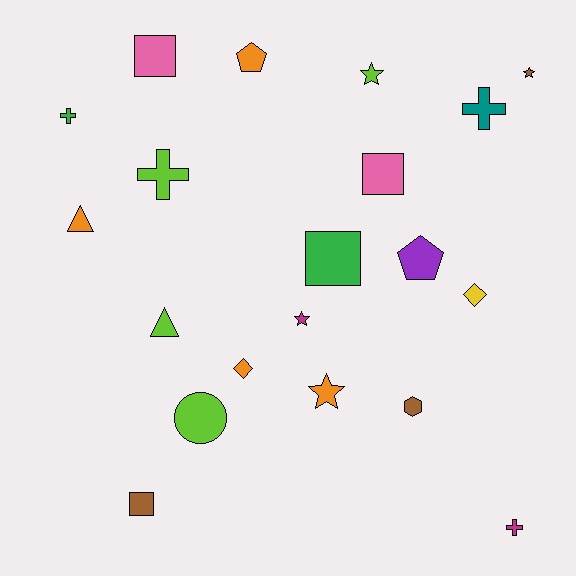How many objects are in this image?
There are 20 objects.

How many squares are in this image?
There are 4 squares.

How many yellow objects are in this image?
There is 1 yellow object.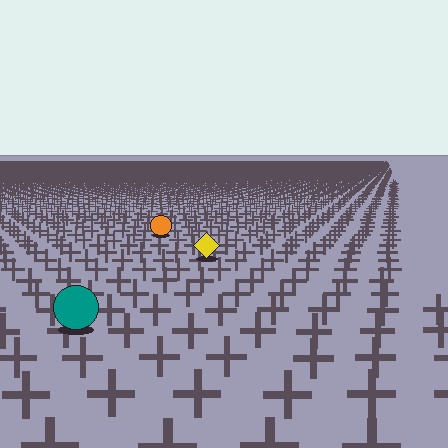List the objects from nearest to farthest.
From nearest to farthest: the teal circle, the yellow diamond, the orange circle.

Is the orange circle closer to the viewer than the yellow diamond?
No. The yellow diamond is closer — you can tell from the texture gradient: the ground texture is coarser near it.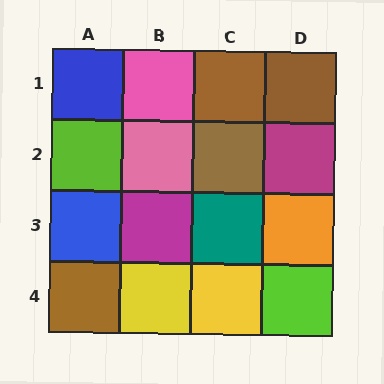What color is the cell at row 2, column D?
Magenta.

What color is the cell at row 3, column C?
Teal.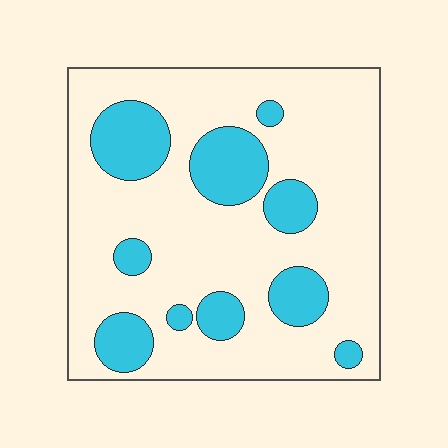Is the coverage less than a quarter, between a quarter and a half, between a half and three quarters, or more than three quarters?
Less than a quarter.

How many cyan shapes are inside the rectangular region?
10.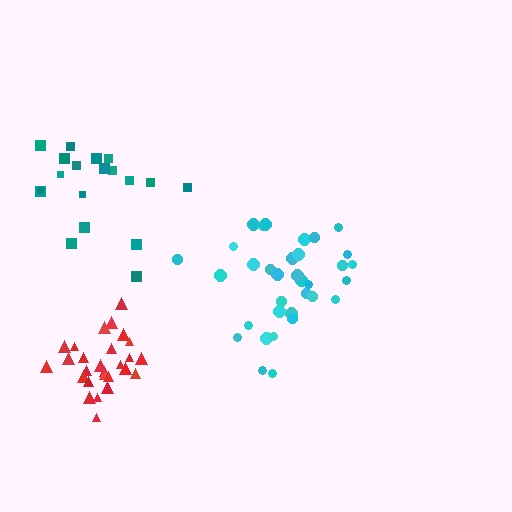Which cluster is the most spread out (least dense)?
Teal.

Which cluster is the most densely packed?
Red.